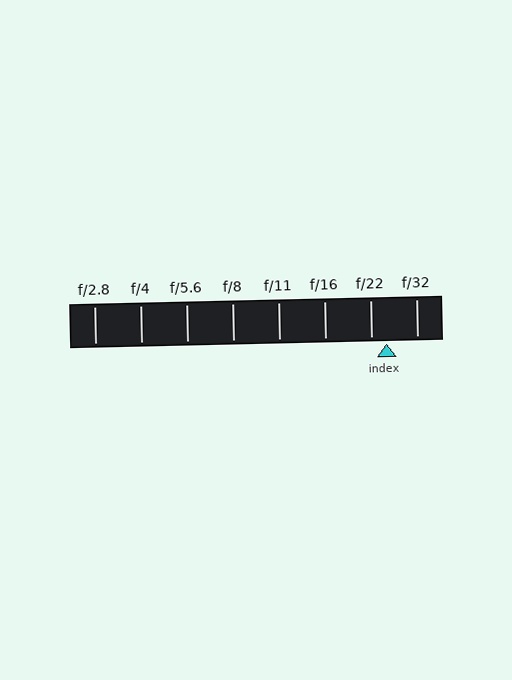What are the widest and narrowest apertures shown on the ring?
The widest aperture shown is f/2.8 and the narrowest is f/32.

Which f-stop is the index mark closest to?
The index mark is closest to f/22.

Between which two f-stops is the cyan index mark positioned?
The index mark is between f/22 and f/32.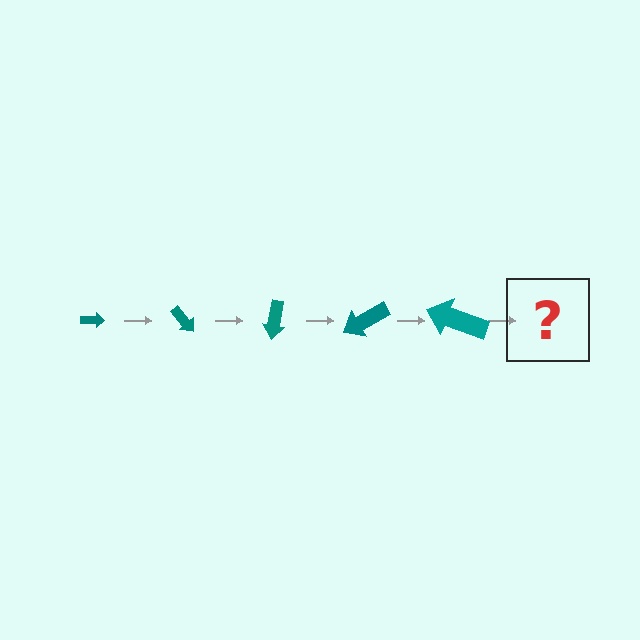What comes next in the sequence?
The next element should be an arrow, larger than the previous one and rotated 250 degrees from the start.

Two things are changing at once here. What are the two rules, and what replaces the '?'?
The two rules are that the arrow grows larger each step and it rotates 50 degrees each step. The '?' should be an arrow, larger than the previous one and rotated 250 degrees from the start.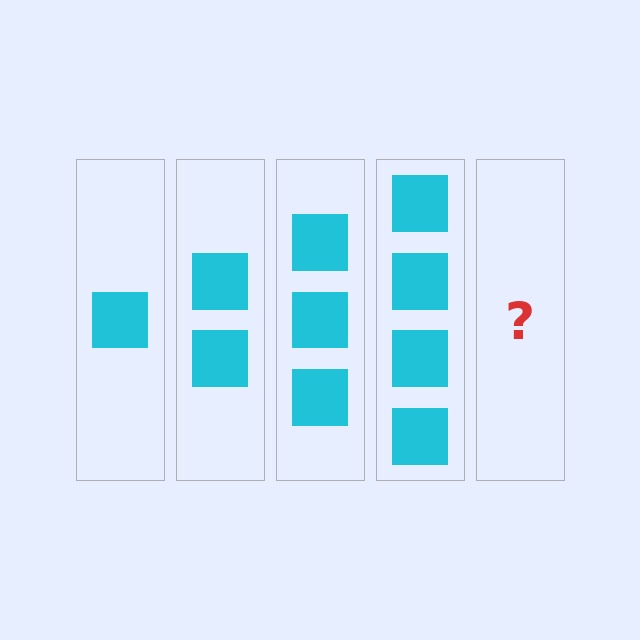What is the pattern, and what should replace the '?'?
The pattern is that each step adds one more square. The '?' should be 5 squares.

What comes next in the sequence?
The next element should be 5 squares.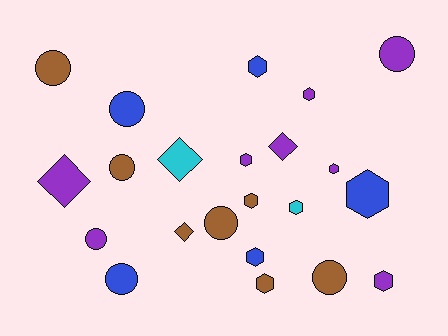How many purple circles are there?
There are 2 purple circles.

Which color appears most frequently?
Purple, with 8 objects.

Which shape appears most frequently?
Hexagon, with 10 objects.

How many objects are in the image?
There are 22 objects.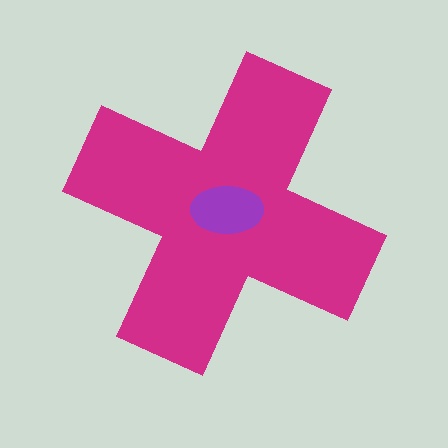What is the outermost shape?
The magenta cross.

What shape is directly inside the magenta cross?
The purple ellipse.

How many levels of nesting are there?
2.